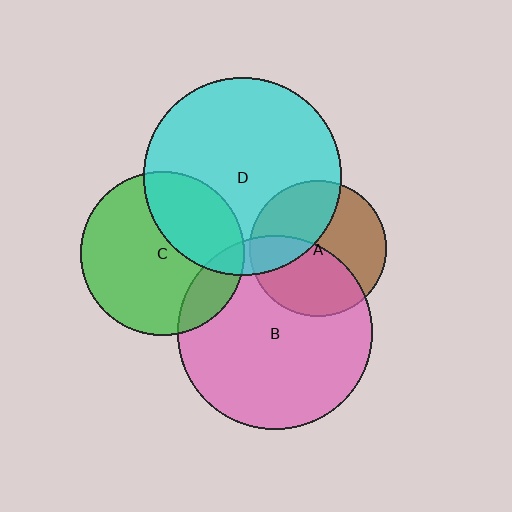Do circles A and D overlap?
Yes.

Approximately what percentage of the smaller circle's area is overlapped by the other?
Approximately 40%.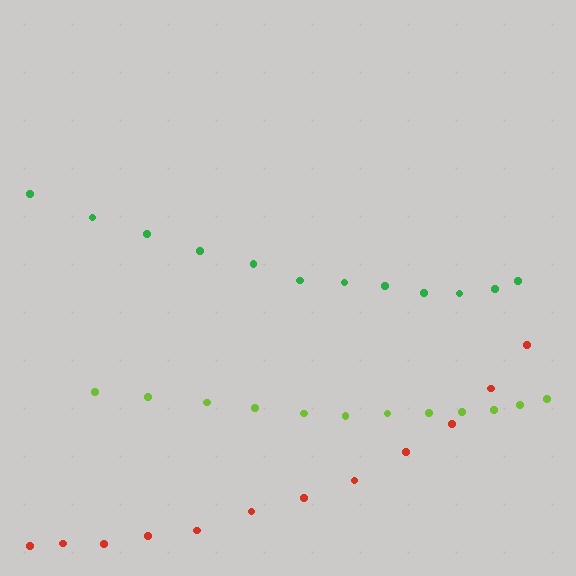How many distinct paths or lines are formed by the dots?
There are 3 distinct paths.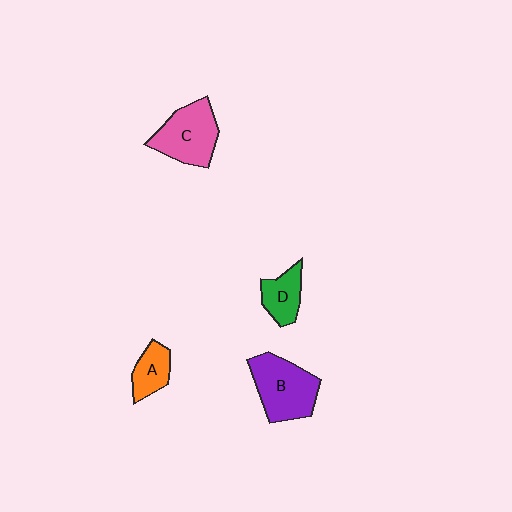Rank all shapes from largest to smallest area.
From largest to smallest: B (purple), C (pink), D (green), A (orange).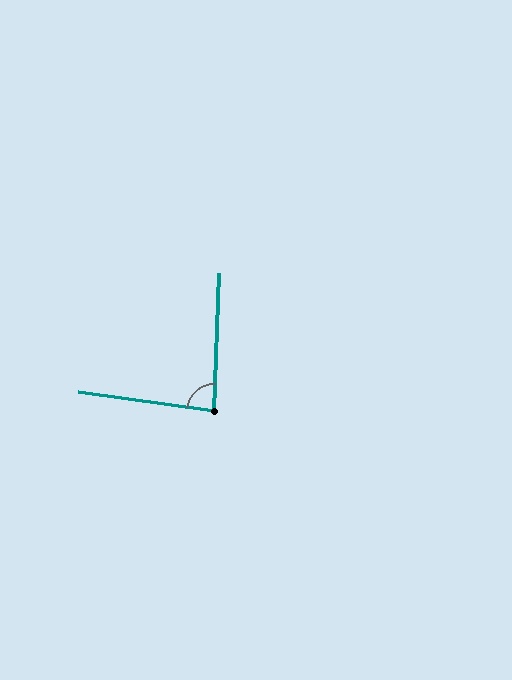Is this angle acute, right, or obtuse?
It is acute.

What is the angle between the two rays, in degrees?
Approximately 84 degrees.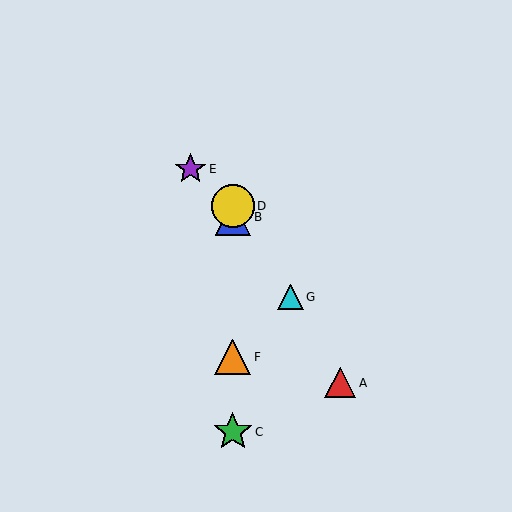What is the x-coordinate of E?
Object E is at x≈191.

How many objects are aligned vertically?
4 objects (B, C, D, F) are aligned vertically.